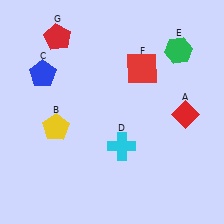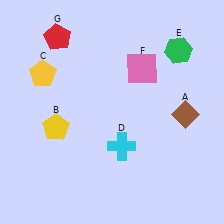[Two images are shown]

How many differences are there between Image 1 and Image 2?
There are 3 differences between the two images.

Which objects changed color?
A changed from red to brown. C changed from blue to yellow. F changed from red to pink.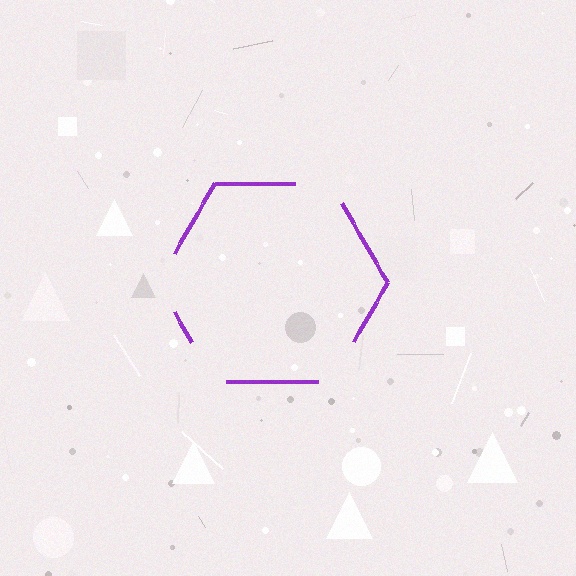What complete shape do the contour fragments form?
The contour fragments form a hexagon.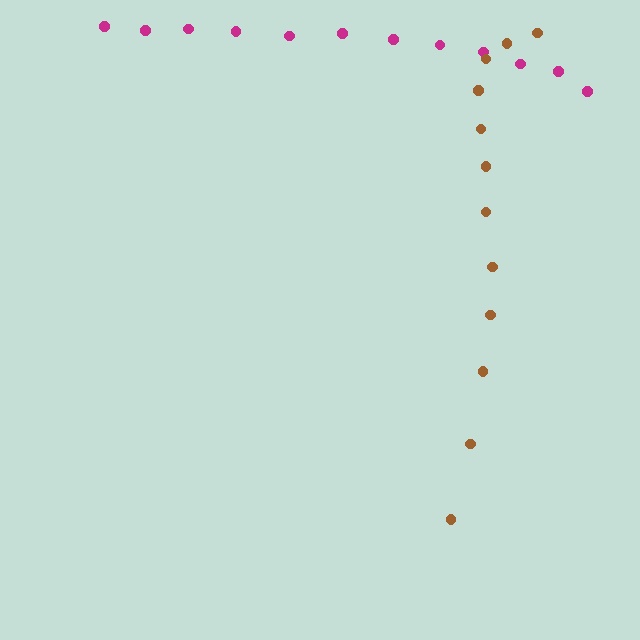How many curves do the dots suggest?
There are 2 distinct paths.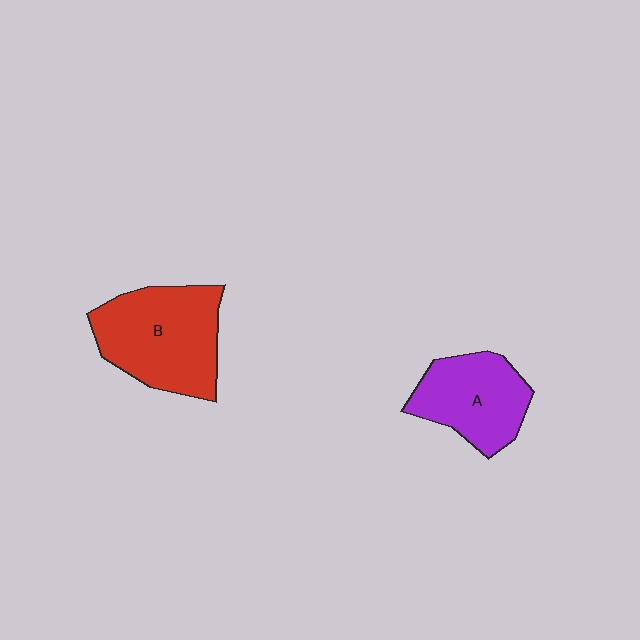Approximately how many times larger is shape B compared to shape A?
Approximately 1.3 times.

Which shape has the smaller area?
Shape A (purple).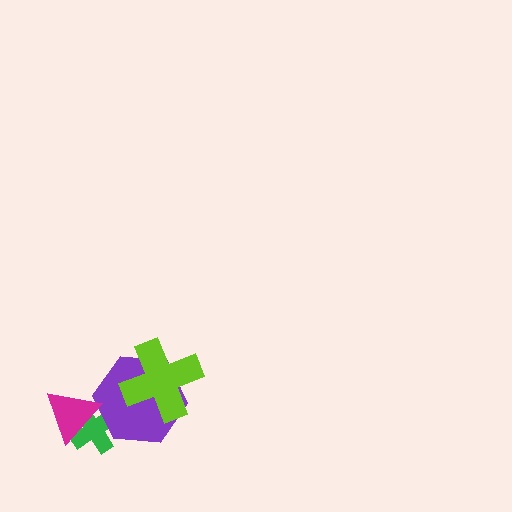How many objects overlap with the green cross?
2 objects overlap with the green cross.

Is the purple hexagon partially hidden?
Yes, it is partially covered by another shape.